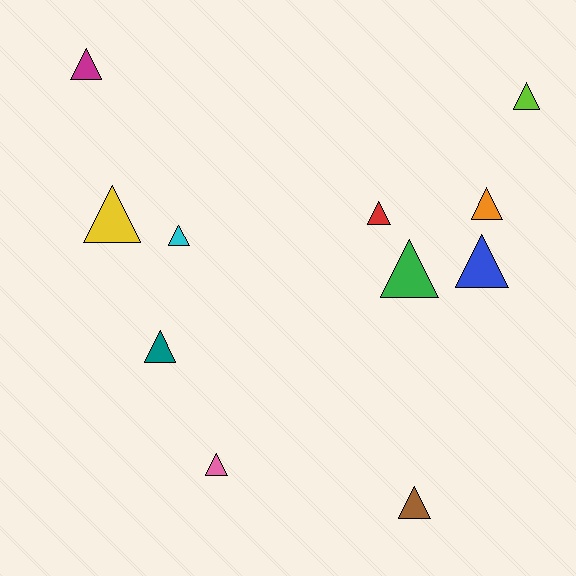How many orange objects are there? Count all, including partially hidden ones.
There is 1 orange object.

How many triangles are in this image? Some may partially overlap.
There are 11 triangles.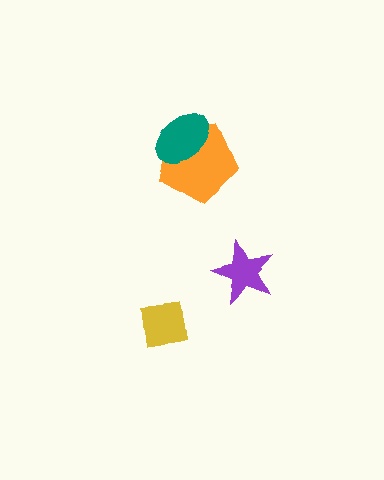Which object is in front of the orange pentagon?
The teal ellipse is in front of the orange pentagon.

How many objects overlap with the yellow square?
0 objects overlap with the yellow square.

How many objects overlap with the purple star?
0 objects overlap with the purple star.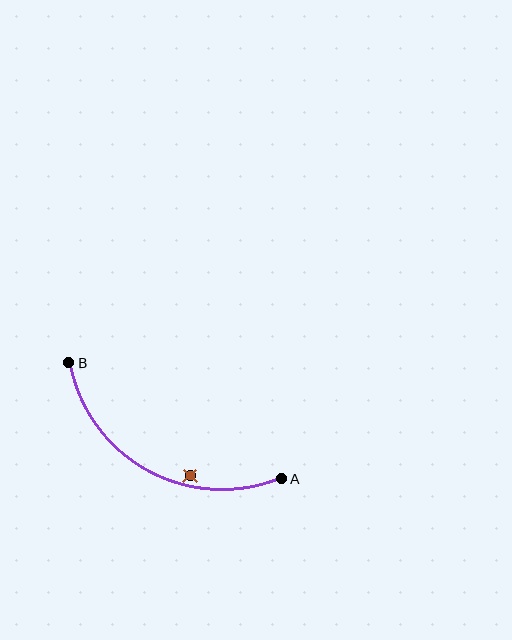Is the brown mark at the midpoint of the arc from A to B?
No — the brown mark does not lie on the arc at all. It sits slightly inside the curve.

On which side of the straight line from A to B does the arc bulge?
The arc bulges below the straight line connecting A and B.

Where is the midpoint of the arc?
The arc midpoint is the point on the curve farthest from the straight line joining A and B. It sits below that line.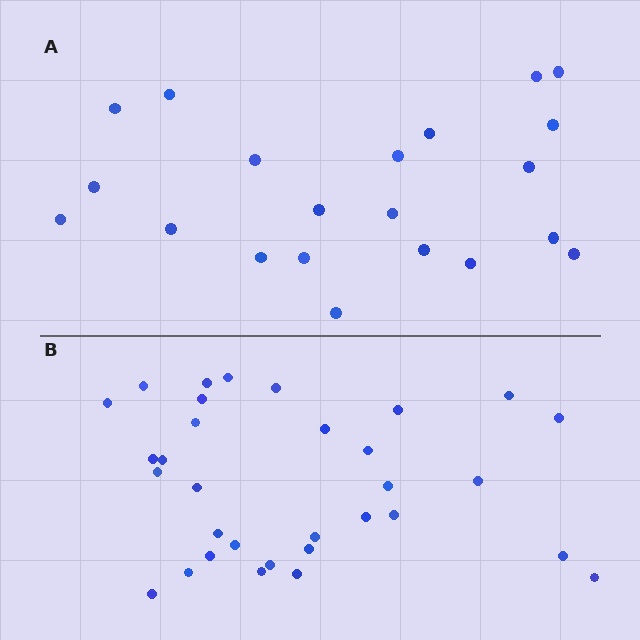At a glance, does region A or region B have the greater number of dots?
Region B (the bottom region) has more dots.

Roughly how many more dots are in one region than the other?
Region B has roughly 12 or so more dots than region A.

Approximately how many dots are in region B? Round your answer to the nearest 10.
About 30 dots. (The exact count is 32, which rounds to 30.)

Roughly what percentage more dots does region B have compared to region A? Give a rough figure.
About 50% more.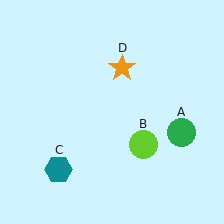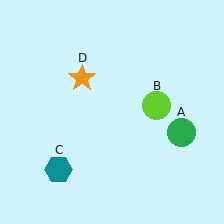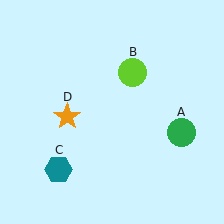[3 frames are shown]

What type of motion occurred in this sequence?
The lime circle (object B), orange star (object D) rotated counterclockwise around the center of the scene.